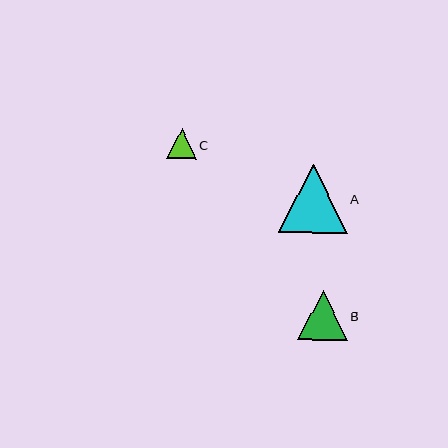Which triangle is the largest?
Triangle A is the largest with a size of approximately 69 pixels.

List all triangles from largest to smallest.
From largest to smallest: A, B, C.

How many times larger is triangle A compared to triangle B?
Triangle A is approximately 1.4 times the size of triangle B.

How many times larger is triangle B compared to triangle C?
Triangle B is approximately 1.7 times the size of triangle C.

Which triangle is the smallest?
Triangle C is the smallest with a size of approximately 30 pixels.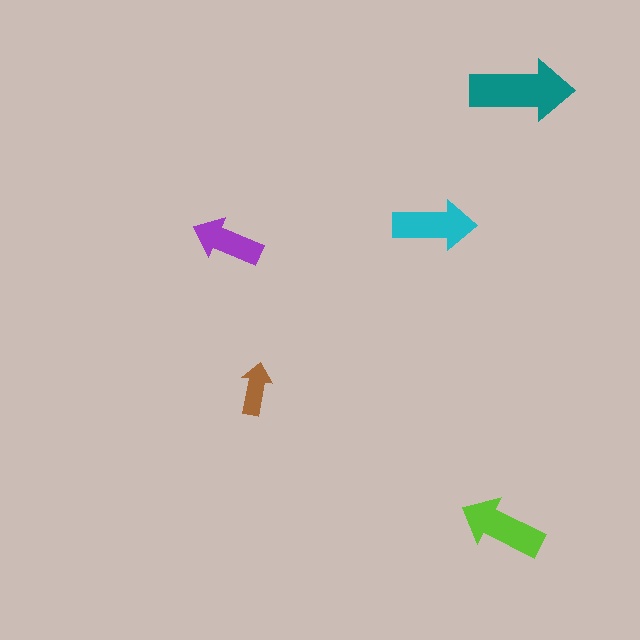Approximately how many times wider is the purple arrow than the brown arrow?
About 1.5 times wider.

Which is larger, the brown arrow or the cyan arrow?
The cyan one.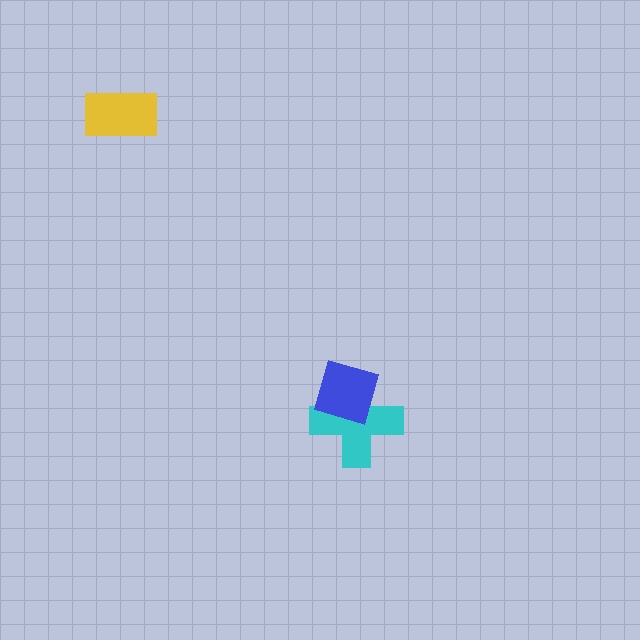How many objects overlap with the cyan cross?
1 object overlaps with the cyan cross.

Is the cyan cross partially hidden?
Yes, it is partially covered by another shape.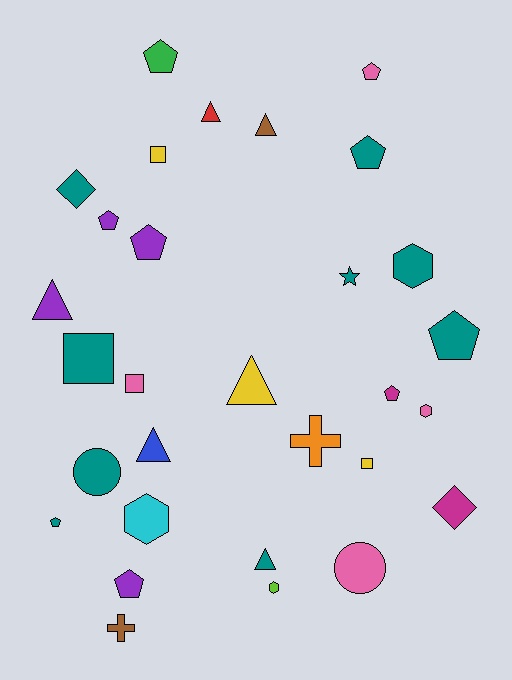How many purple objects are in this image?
There are 4 purple objects.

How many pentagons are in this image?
There are 9 pentagons.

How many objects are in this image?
There are 30 objects.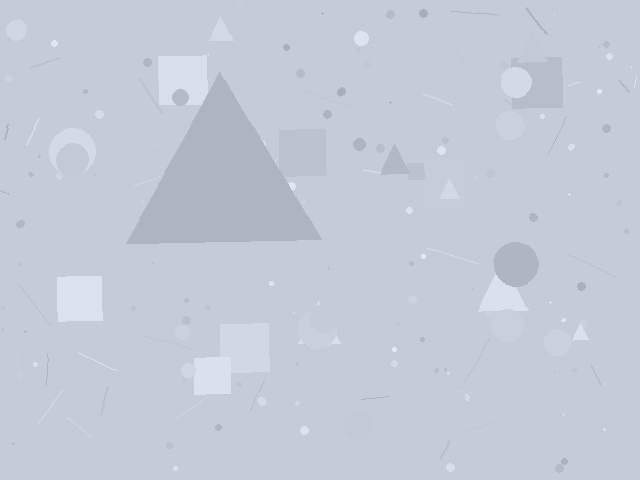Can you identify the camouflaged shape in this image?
The camouflaged shape is a triangle.